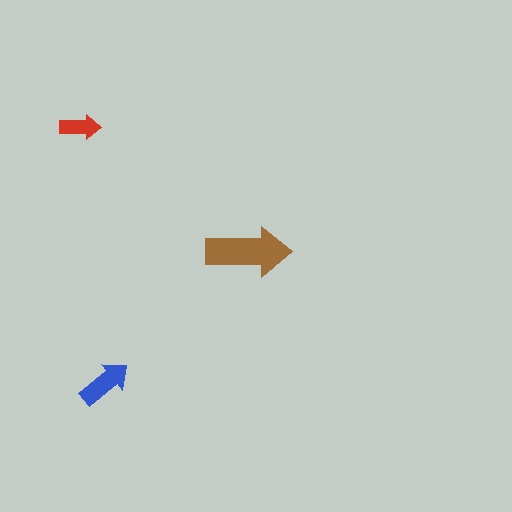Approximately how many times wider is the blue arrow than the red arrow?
About 1.5 times wider.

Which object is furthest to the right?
The brown arrow is rightmost.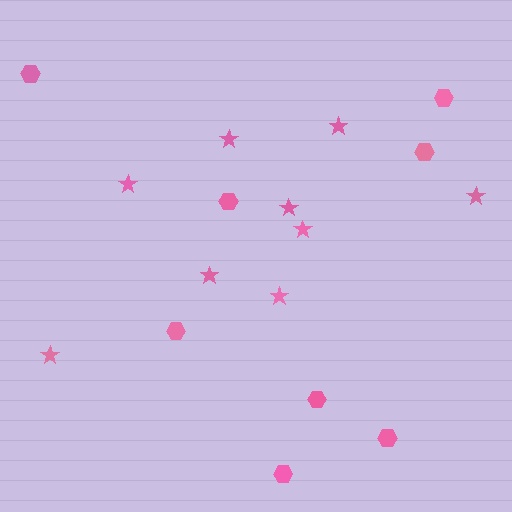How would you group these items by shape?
There are 2 groups: one group of hexagons (8) and one group of stars (9).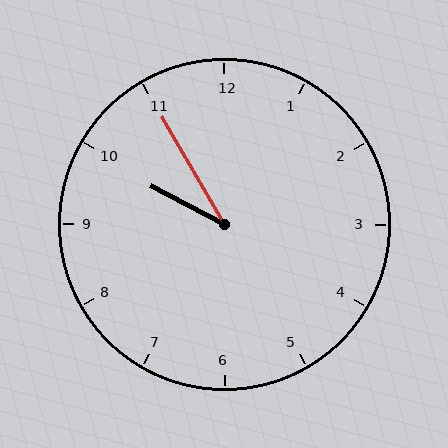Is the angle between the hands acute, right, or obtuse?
It is acute.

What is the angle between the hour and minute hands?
Approximately 32 degrees.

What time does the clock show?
9:55.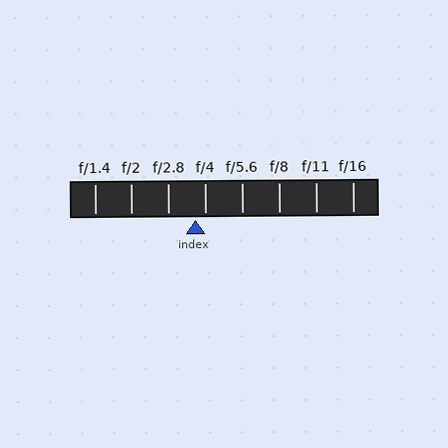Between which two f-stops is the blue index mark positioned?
The index mark is between f/2.8 and f/4.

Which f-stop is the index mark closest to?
The index mark is closest to f/4.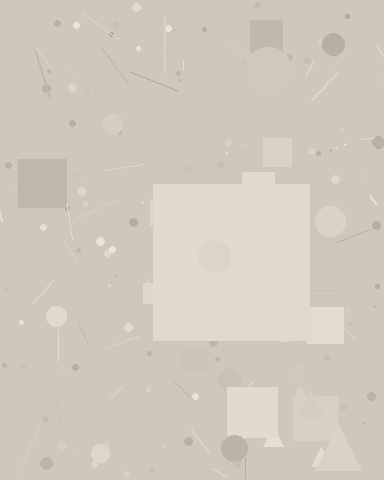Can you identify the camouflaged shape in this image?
The camouflaged shape is a square.